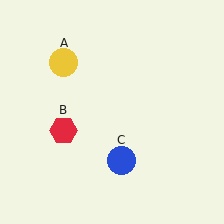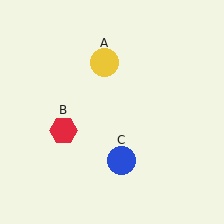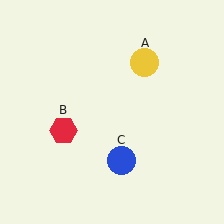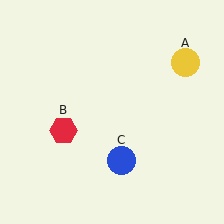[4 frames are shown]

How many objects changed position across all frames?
1 object changed position: yellow circle (object A).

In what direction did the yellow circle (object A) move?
The yellow circle (object A) moved right.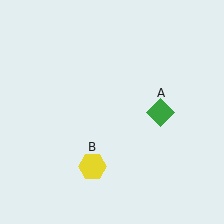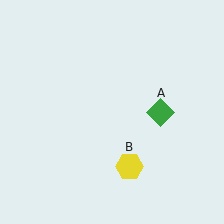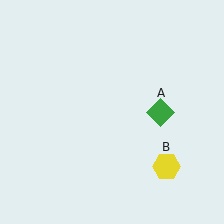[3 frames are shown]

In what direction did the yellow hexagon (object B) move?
The yellow hexagon (object B) moved right.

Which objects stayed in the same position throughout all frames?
Green diamond (object A) remained stationary.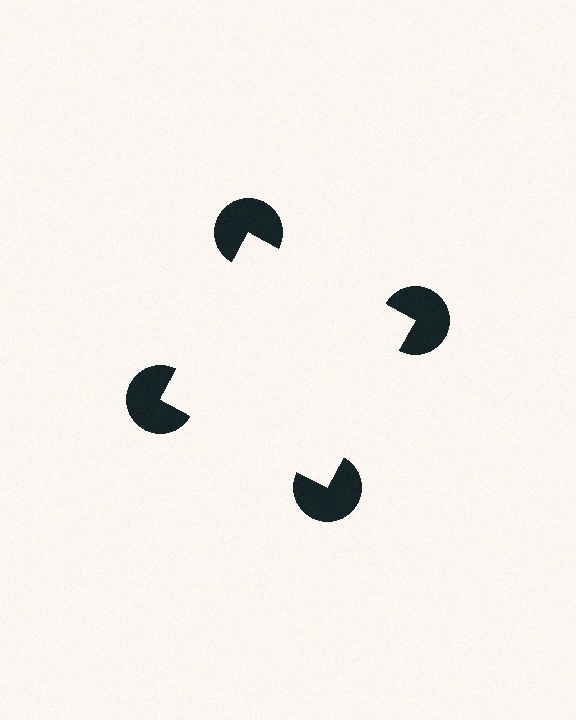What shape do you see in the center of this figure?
An illusory square — its edges are inferred from the aligned wedge cuts in the pac-man discs, not physically drawn.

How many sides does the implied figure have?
4 sides.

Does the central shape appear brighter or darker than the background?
It typically appears slightly brighter than the background, even though no actual brightness change is drawn.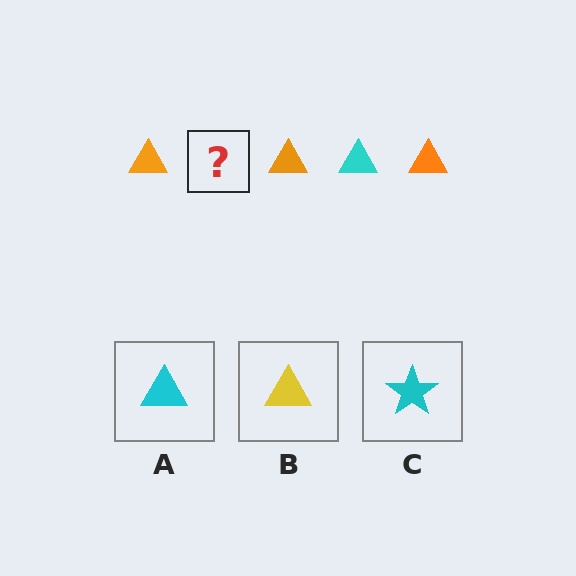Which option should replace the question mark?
Option A.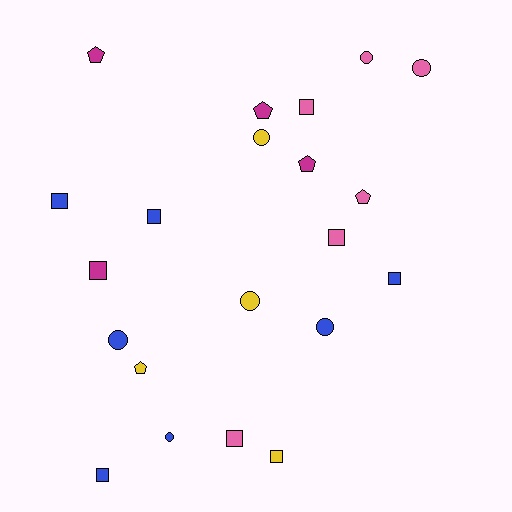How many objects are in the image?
There are 21 objects.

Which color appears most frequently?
Blue, with 7 objects.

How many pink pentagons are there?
There is 1 pink pentagon.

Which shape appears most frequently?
Square, with 9 objects.